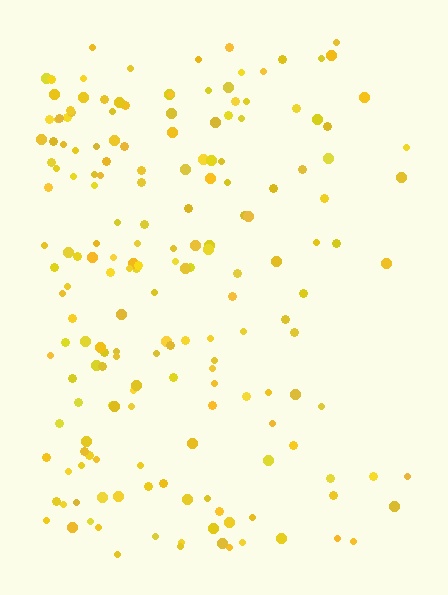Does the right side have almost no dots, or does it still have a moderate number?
Still a moderate number, just noticeably fewer than the left.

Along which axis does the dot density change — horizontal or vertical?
Horizontal.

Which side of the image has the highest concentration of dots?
The left.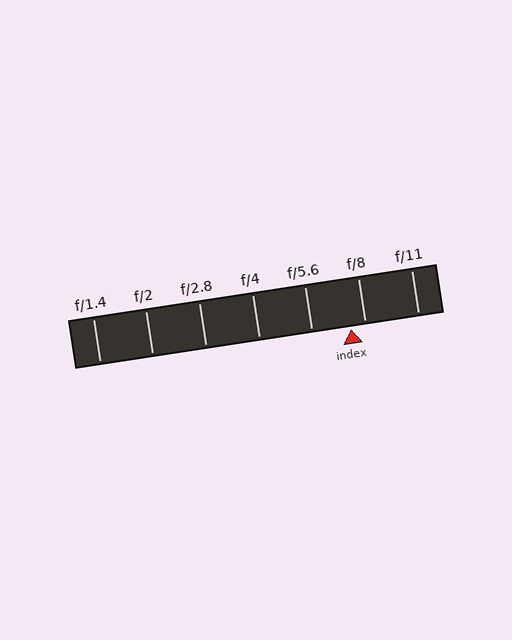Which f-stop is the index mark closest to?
The index mark is closest to f/8.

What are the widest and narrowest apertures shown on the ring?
The widest aperture shown is f/1.4 and the narrowest is f/11.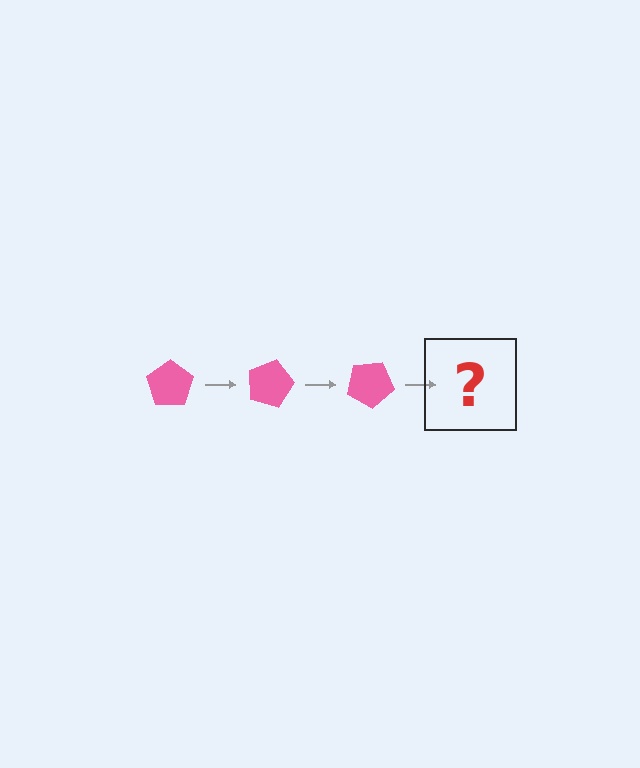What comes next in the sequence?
The next element should be a pink pentagon rotated 45 degrees.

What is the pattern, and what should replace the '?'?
The pattern is that the pentagon rotates 15 degrees each step. The '?' should be a pink pentagon rotated 45 degrees.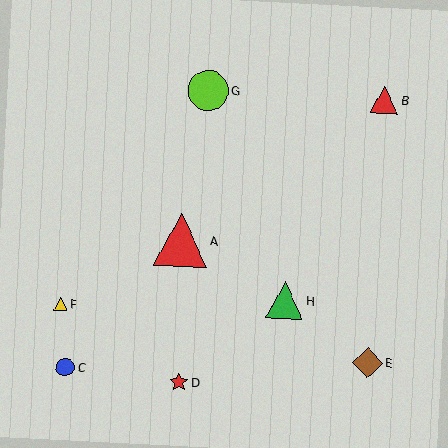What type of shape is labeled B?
Shape B is a red triangle.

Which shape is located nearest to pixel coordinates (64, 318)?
The yellow triangle (labeled F) at (61, 304) is nearest to that location.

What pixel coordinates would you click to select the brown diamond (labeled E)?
Click at (368, 363) to select the brown diamond E.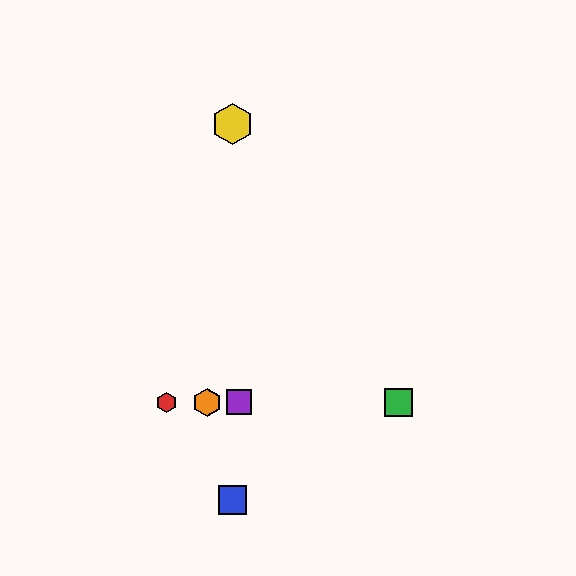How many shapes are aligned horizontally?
4 shapes (the red hexagon, the green square, the purple square, the orange hexagon) are aligned horizontally.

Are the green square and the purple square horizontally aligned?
Yes, both are at y≈402.